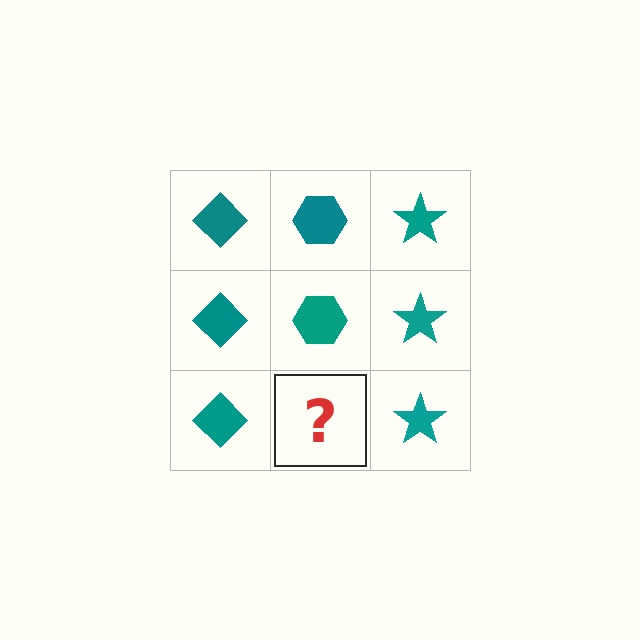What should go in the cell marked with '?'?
The missing cell should contain a teal hexagon.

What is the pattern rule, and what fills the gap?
The rule is that each column has a consistent shape. The gap should be filled with a teal hexagon.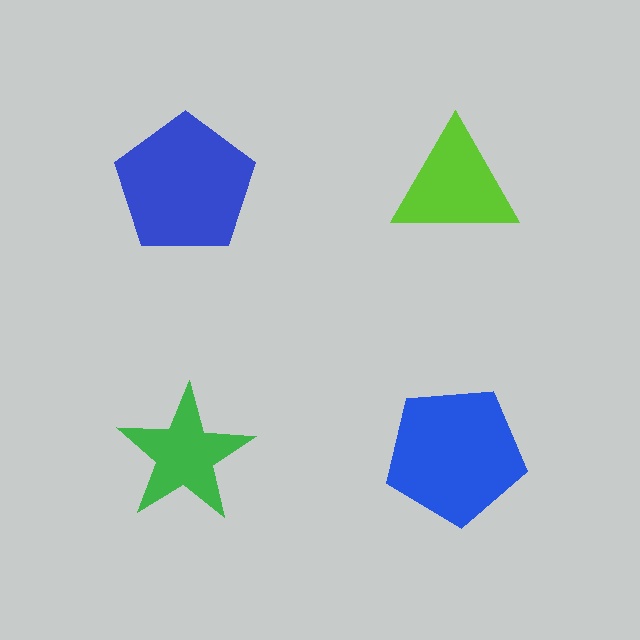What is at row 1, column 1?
A blue pentagon.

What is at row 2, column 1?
A green star.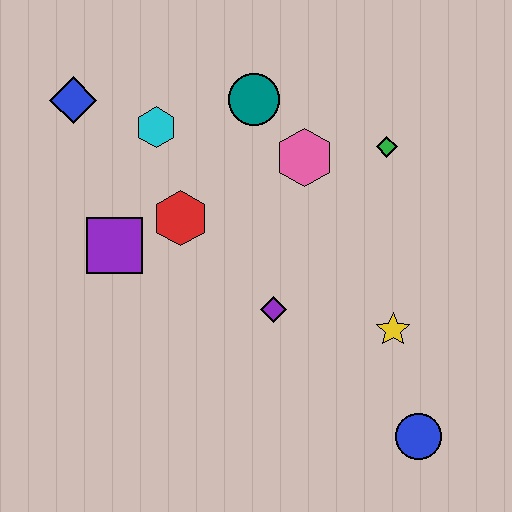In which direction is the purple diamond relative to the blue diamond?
The purple diamond is below the blue diamond.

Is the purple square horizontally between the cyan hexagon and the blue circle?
No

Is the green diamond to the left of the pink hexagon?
No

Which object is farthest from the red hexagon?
The blue circle is farthest from the red hexagon.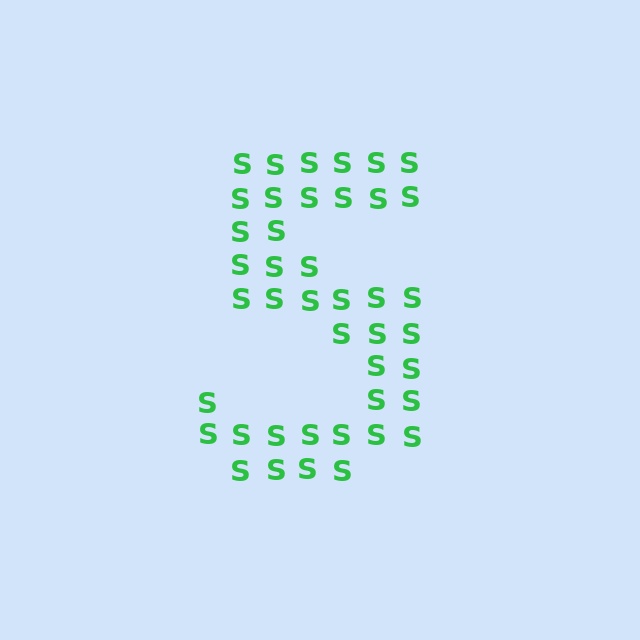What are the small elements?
The small elements are letter S's.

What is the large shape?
The large shape is the digit 5.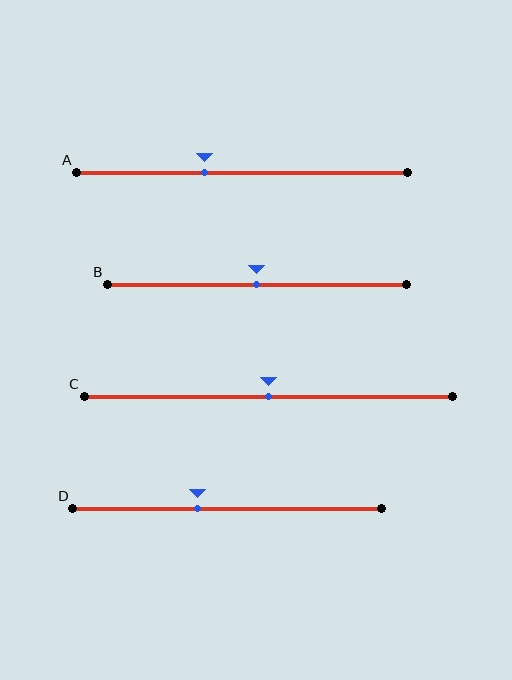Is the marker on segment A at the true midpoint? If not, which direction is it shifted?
No, the marker on segment A is shifted to the left by about 11% of the segment length.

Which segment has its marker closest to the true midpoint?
Segment B has its marker closest to the true midpoint.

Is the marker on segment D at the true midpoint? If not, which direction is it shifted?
No, the marker on segment D is shifted to the left by about 10% of the segment length.